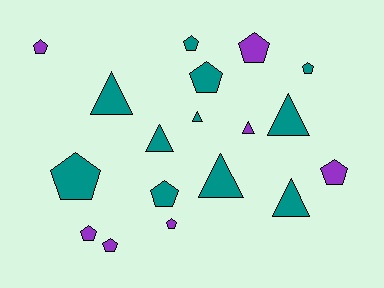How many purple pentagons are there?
There are 6 purple pentagons.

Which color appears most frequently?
Teal, with 11 objects.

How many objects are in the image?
There are 18 objects.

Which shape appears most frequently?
Pentagon, with 11 objects.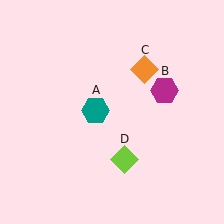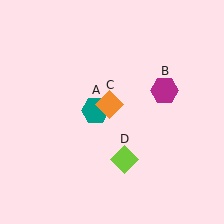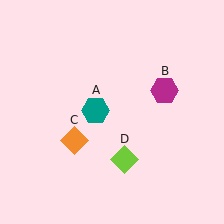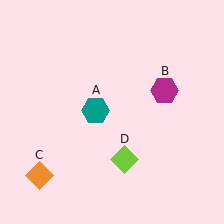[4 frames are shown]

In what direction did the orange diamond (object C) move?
The orange diamond (object C) moved down and to the left.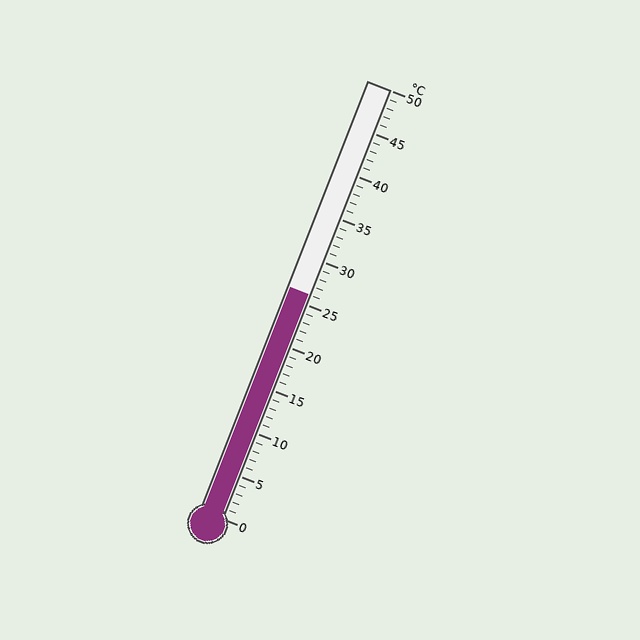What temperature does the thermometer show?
The thermometer shows approximately 26°C.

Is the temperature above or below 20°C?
The temperature is above 20°C.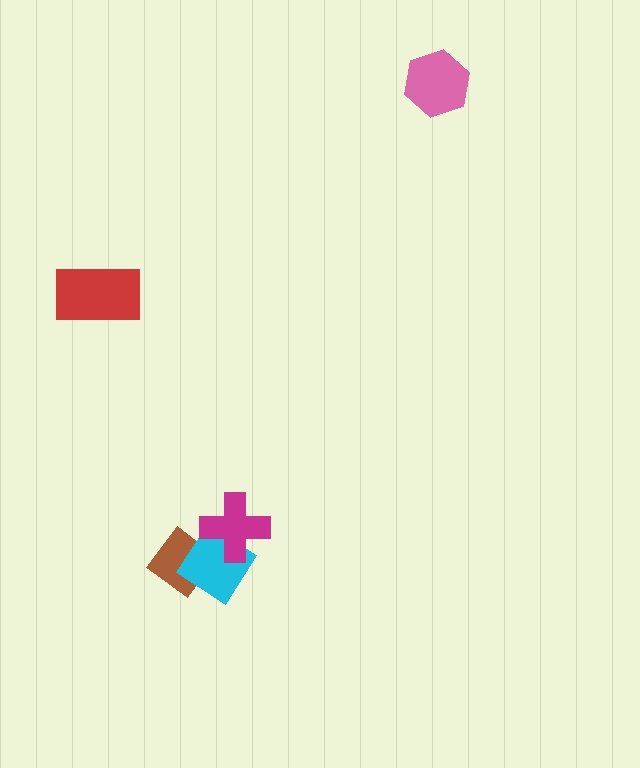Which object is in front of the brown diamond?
The cyan diamond is in front of the brown diamond.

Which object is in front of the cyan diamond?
The magenta cross is in front of the cyan diamond.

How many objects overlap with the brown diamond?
1 object overlaps with the brown diamond.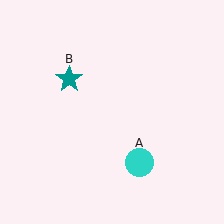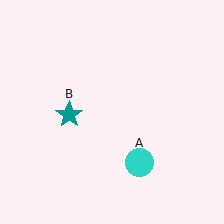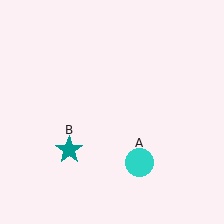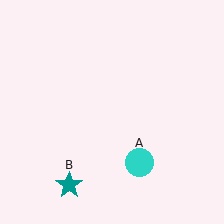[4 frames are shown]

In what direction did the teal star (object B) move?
The teal star (object B) moved down.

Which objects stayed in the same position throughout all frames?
Cyan circle (object A) remained stationary.